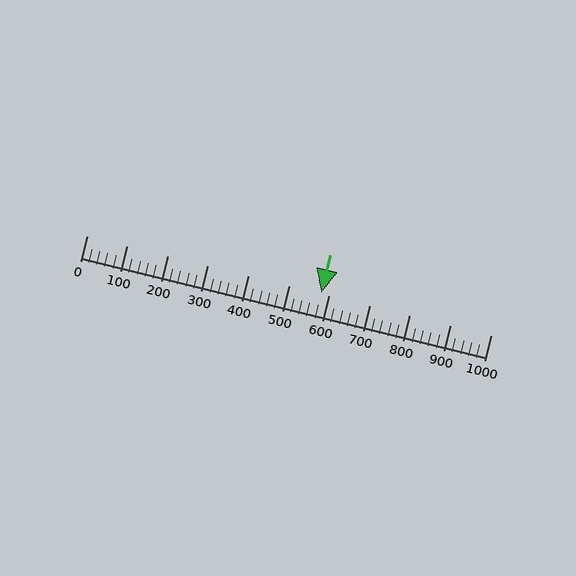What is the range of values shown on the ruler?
The ruler shows values from 0 to 1000.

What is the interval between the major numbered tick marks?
The major tick marks are spaced 100 units apart.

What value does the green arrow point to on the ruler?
The green arrow points to approximately 580.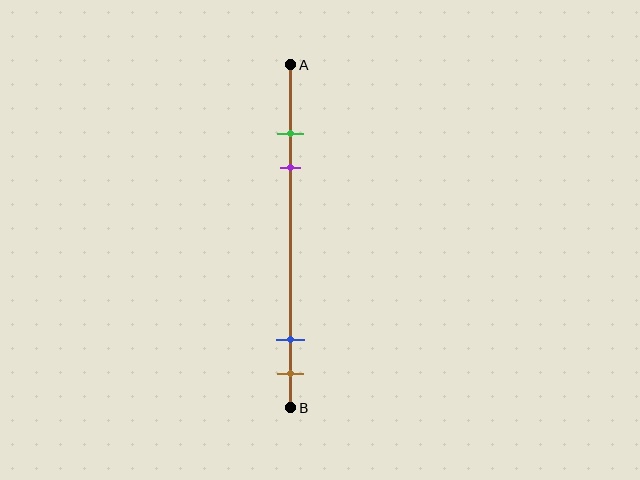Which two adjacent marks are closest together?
The green and purple marks are the closest adjacent pair.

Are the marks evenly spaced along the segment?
No, the marks are not evenly spaced.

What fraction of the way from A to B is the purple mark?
The purple mark is approximately 30% (0.3) of the way from A to B.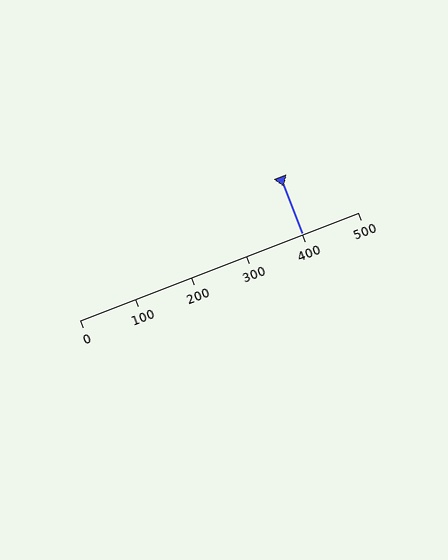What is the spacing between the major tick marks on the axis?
The major ticks are spaced 100 apart.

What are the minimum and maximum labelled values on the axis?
The axis runs from 0 to 500.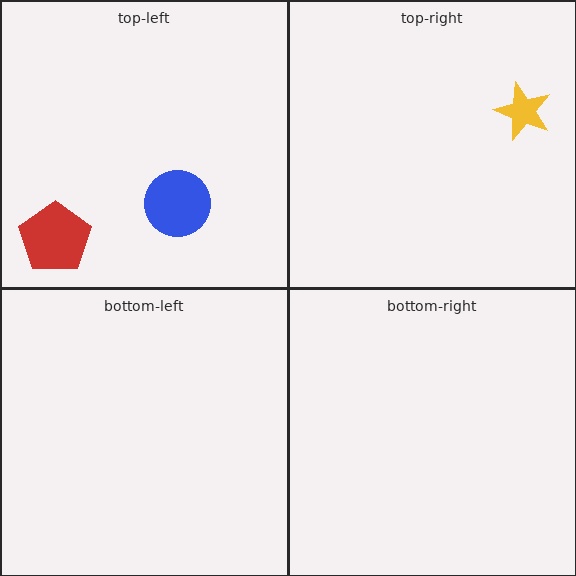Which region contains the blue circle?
The top-left region.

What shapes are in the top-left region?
The red pentagon, the blue circle.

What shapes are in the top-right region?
The yellow star.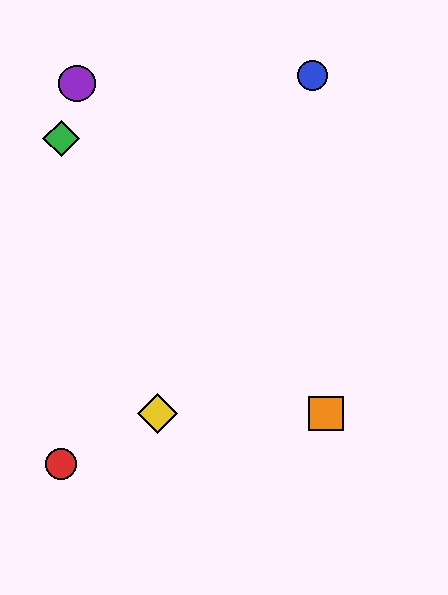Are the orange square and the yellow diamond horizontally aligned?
Yes, both are at y≈414.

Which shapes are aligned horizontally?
The yellow diamond, the orange square are aligned horizontally.